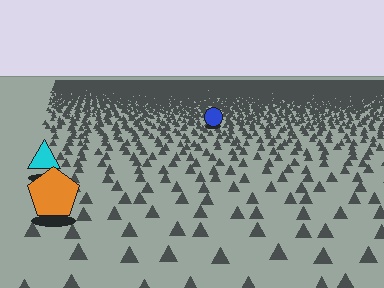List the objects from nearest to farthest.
From nearest to farthest: the orange pentagon, the cyan triangle, the blue circle.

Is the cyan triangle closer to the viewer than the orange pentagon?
No. The orange pentagon is closer — you can tell from the texture gradient: the ground texture is coarser near it.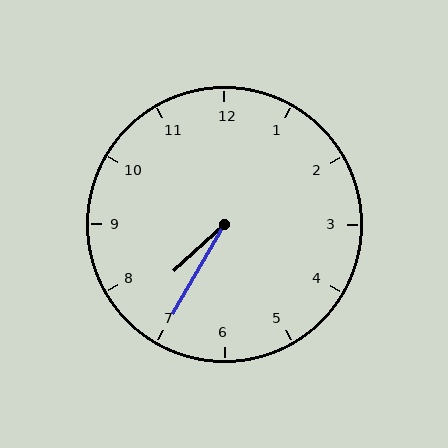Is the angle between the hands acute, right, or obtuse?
It is acute.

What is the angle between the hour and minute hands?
Approximately 18 degrees.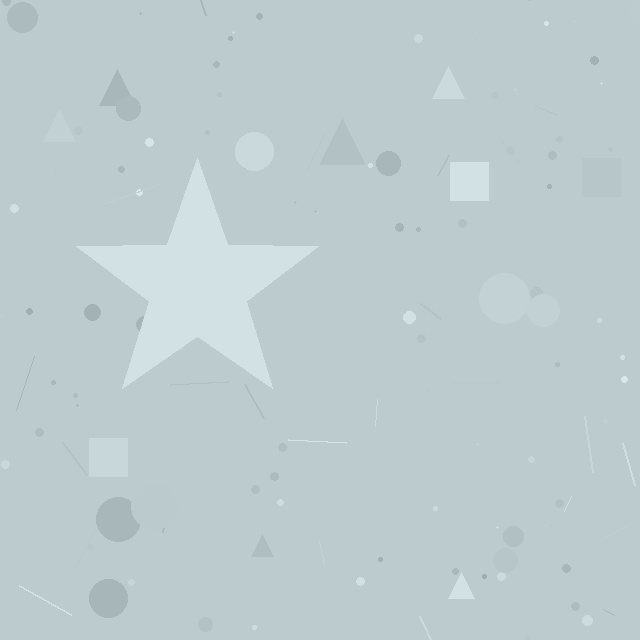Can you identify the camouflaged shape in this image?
The camouflaged shape is a star.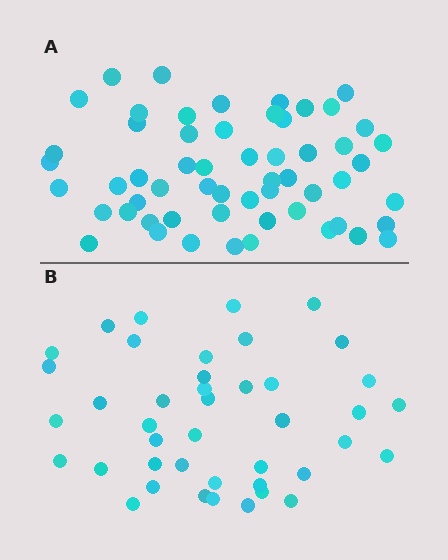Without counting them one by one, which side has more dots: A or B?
Region A (the top region) has more dots.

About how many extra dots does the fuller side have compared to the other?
Region A has approximately 15 more dots than region B.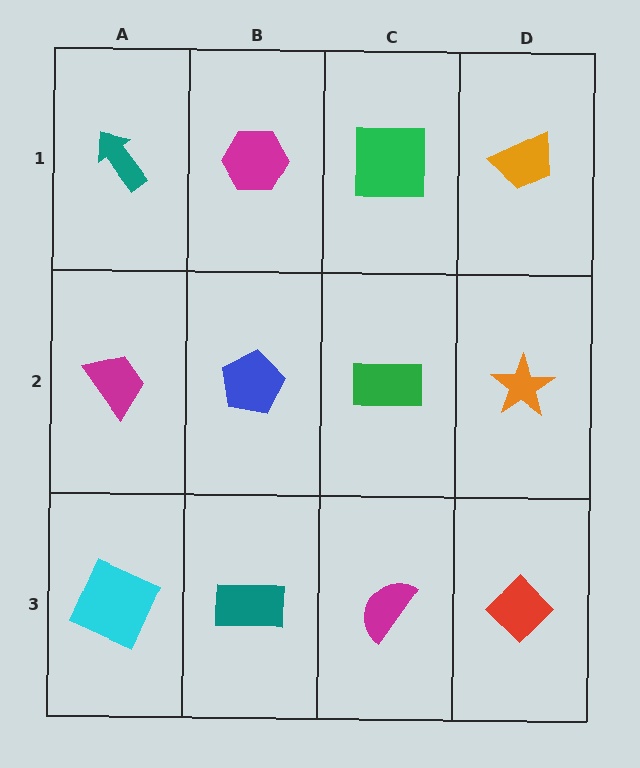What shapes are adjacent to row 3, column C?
A green rectangle (row 2, column C), a teal rectangle (row 3, column B), a red diamond (row 3, column D).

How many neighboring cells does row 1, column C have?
3.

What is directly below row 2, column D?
A red diamond.